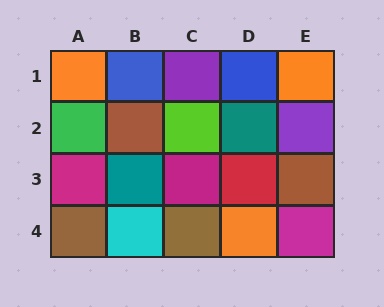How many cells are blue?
2 cells are blue.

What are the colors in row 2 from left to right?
Green, brown, lime, teal, purple.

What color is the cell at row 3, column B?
Teal.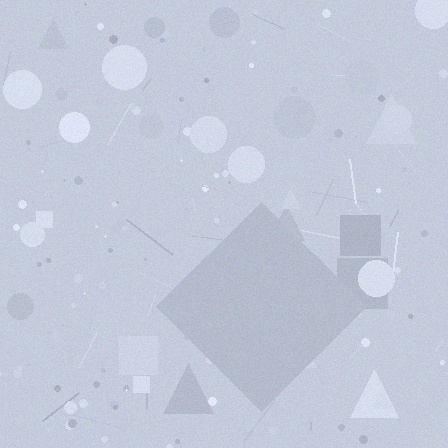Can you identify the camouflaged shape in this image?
The camouflaged shape is a diamond.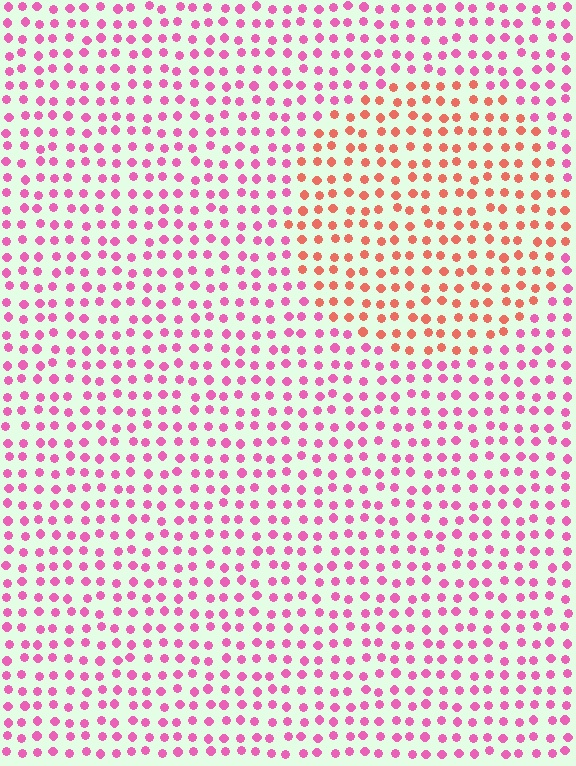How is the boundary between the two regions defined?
The boundary is defined purely by a slight shift in hue (about 43 degrees). Spacing, size, and orientation are identical on both sides.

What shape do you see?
I see a circle.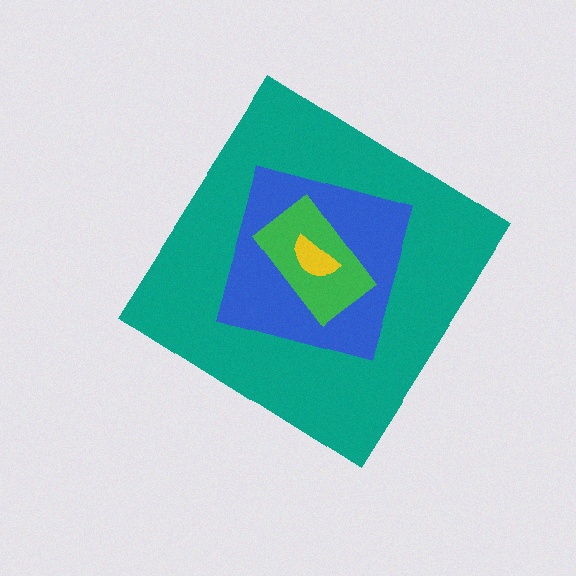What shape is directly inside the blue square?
The green rectangle.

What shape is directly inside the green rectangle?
The yellow semicircle.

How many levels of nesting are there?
4.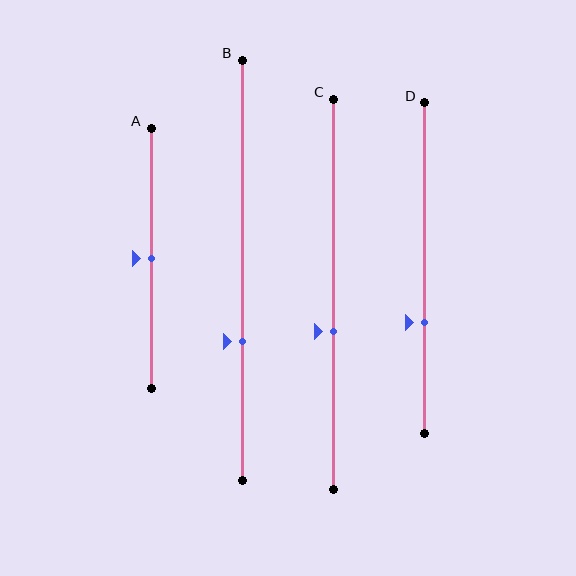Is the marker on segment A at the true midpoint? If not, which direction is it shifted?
Yes, the marker on segment A is at the true midpoint.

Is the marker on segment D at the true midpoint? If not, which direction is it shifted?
No, the marker on segment D is shifted downward by about 16% of the segment length.